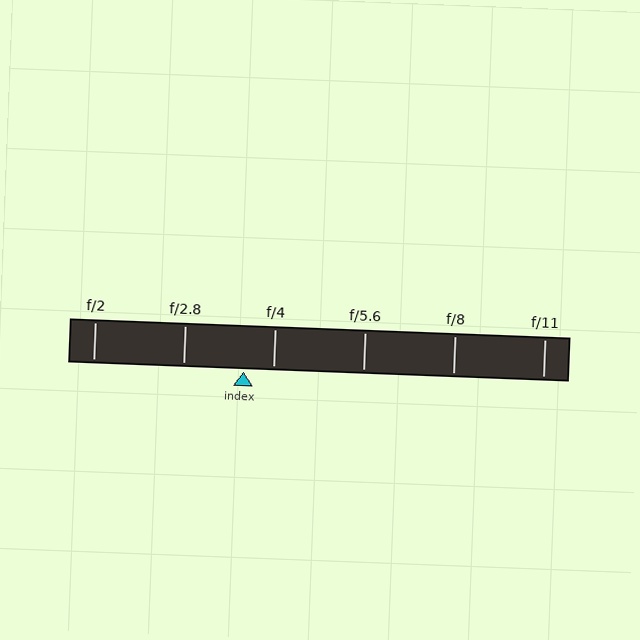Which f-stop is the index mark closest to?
The index mark is closest to f/4.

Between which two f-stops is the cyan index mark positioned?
The index mark is between f/2.8 and f/4.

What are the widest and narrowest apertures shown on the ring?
The widest aperture shown is f/2 and the narrowest is f/11.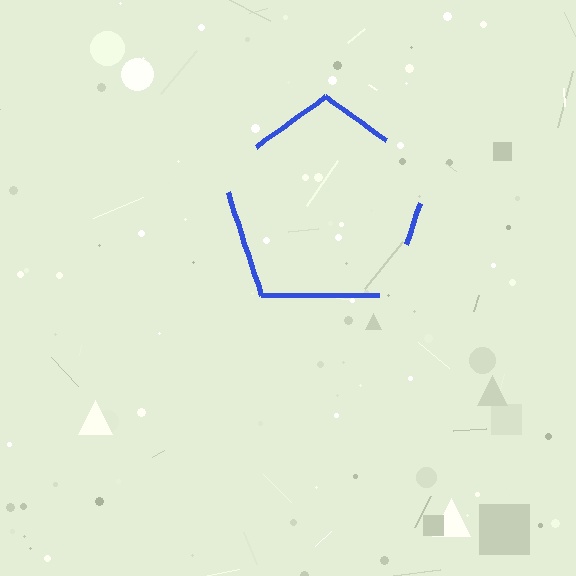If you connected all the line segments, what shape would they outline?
They would outline a pentagon.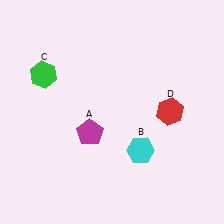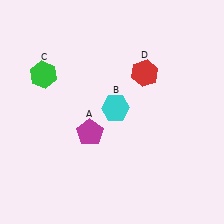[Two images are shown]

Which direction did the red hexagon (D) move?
The red hexagon (D) moved up.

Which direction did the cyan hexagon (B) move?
The cyan hexagon (B) moved up.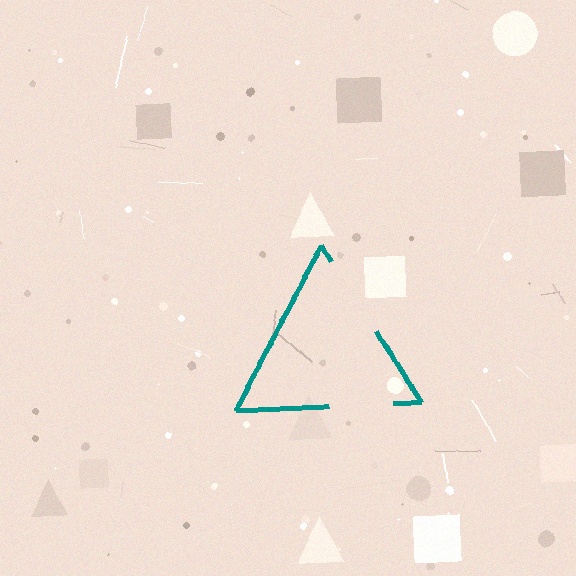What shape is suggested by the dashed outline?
The dashed outline suggests a triangle.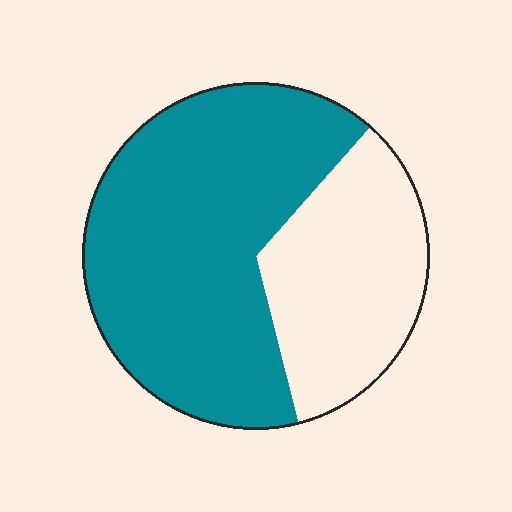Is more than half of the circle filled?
Yes.